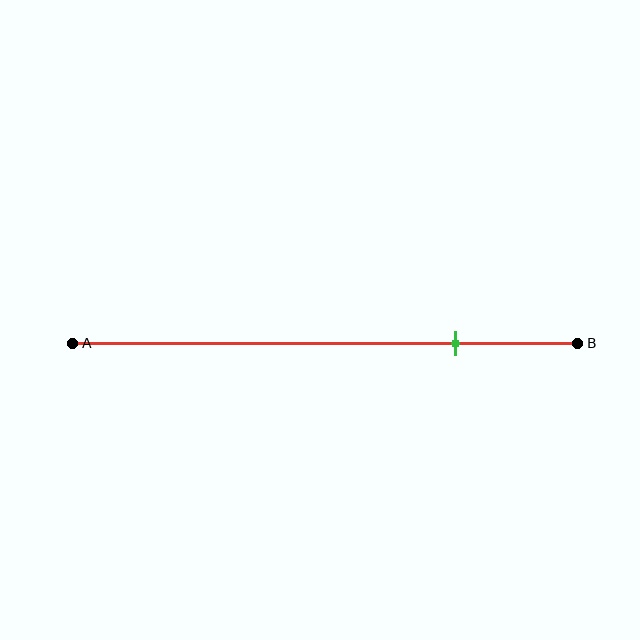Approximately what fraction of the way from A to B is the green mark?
The green mark is approximately 75% of the way from A to B.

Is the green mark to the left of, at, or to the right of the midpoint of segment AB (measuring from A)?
The green mark is to the right of the midpoint of segment AB.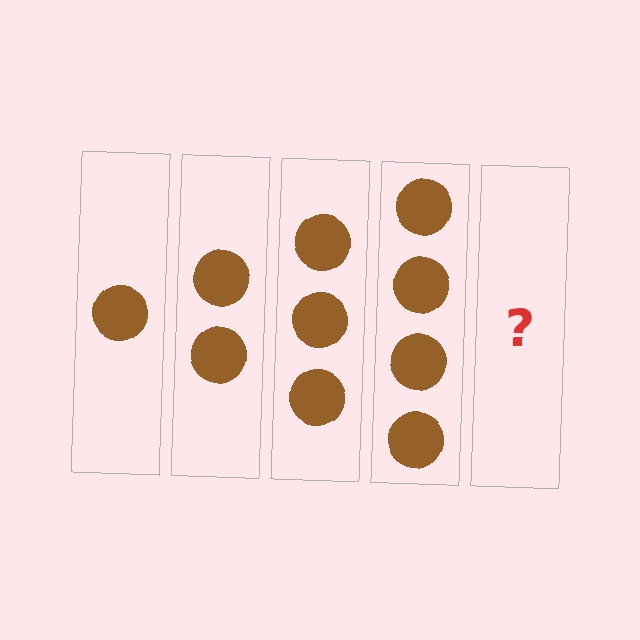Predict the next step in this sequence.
The next step is 5 circles.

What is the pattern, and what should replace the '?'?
The pattern is that each step adds one more circle. The '?' should be 5 circles.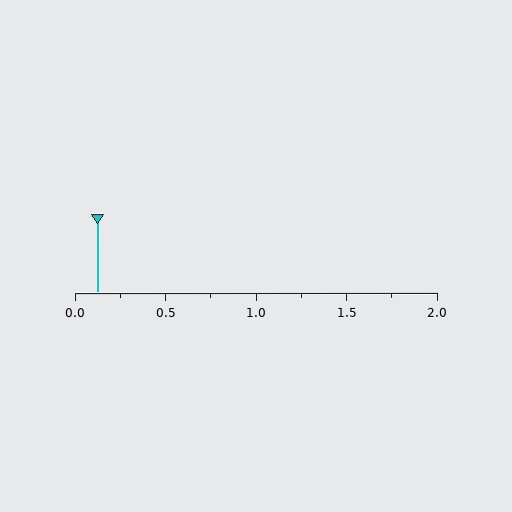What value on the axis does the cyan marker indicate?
The marker indicates approximately 0.12.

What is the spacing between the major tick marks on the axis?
The major ticks are spaced 0.5 apart.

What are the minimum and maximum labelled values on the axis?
The axis runs from 0.0 to 2.0.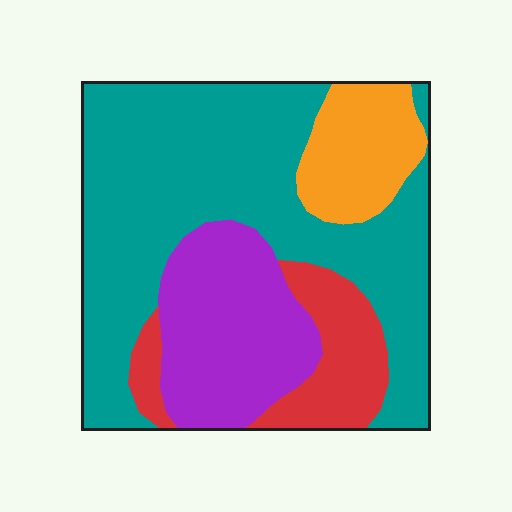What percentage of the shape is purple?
Purple covers around 20% of the shape.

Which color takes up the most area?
Teal, at roughly 55%.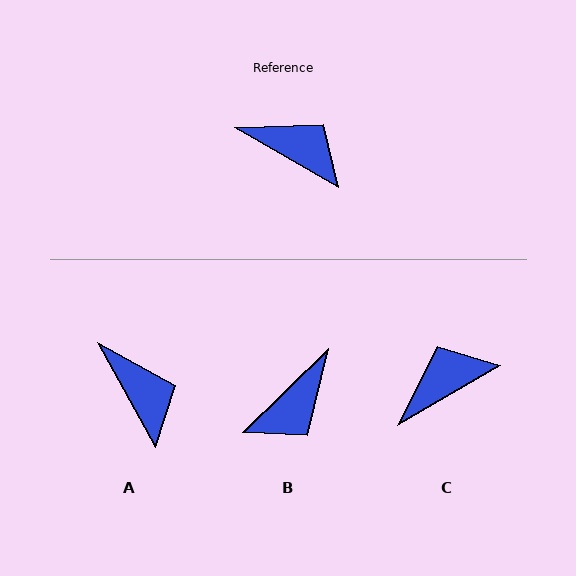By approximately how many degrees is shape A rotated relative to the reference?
Approximately 31 degrees clockwise.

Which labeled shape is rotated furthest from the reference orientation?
B, about 106 degrees away.